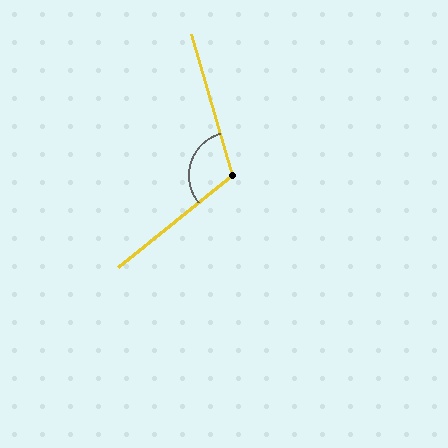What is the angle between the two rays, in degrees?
Approximately 113 degrees.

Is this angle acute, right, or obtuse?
It is obtuse.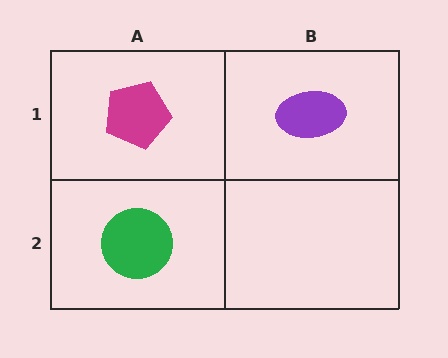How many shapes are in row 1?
2 shapes.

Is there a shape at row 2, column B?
No, that cell is empty.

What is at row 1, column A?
A magenta pentagon.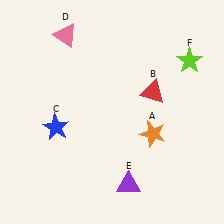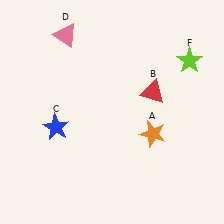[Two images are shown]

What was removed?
The purple triangle (E) was removed in Image 2.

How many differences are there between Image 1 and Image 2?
There is 1 difference between the two images.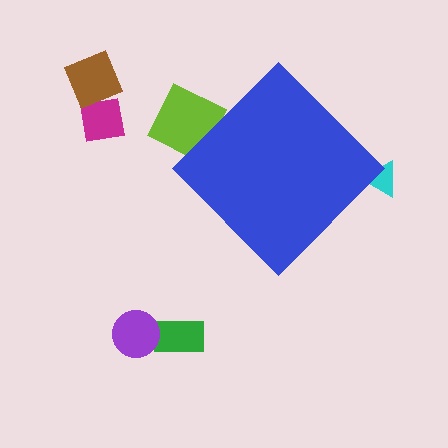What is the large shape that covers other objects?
A blue diamond.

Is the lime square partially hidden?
Yes, the lime square is partially hidden behind the blue diamond.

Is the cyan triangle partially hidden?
Yes, the cyan triangle is partially hidden behind the blue diamond.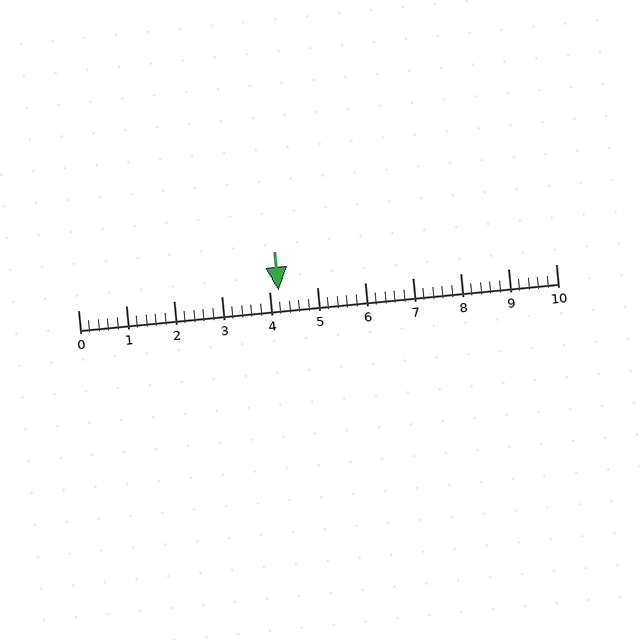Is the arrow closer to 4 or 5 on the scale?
The arrow is closer to 4.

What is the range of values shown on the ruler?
The ruler shows values from 0 to 10.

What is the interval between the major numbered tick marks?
The major tick marks are spaced 1 units apart.